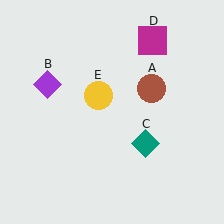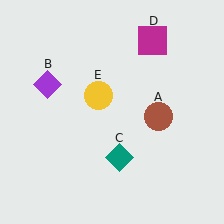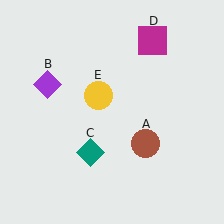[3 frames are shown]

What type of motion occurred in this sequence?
The brown circle (object A), teal diamond (object C) rotated clockwise around the center of the scene.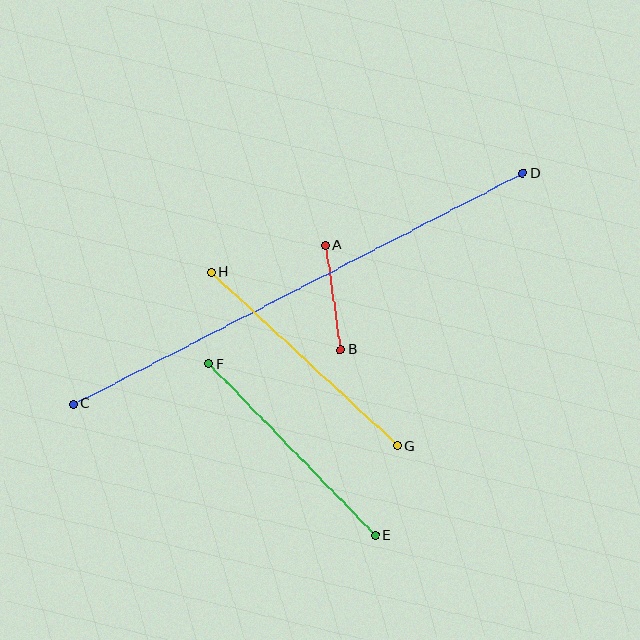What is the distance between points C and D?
The distance is approximately 505 pixels.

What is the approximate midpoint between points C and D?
The midpoint is at approximately (298, 288) pixels.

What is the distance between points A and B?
The distance is approximately 105 pixels.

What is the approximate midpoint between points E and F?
The midpoint is at approximately (292, 450) pixels.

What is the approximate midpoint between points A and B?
The midpoint is at approximately (333, 297) pixels.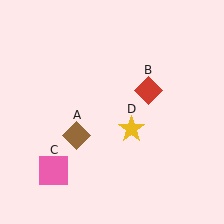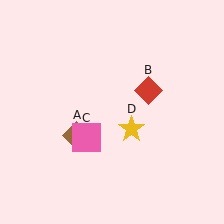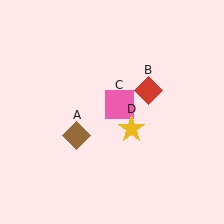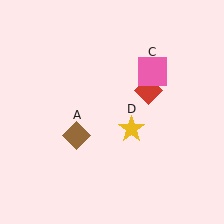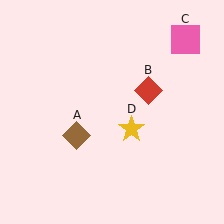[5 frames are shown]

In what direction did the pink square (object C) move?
The pink square (object C) moved up and to the right.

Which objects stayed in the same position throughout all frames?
Brown diamond (object A) and red diamond (object B) and yellow star (object D) remained stationary.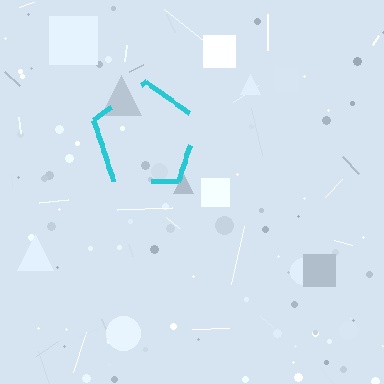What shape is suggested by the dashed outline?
The dashed outline suggests a pentagon.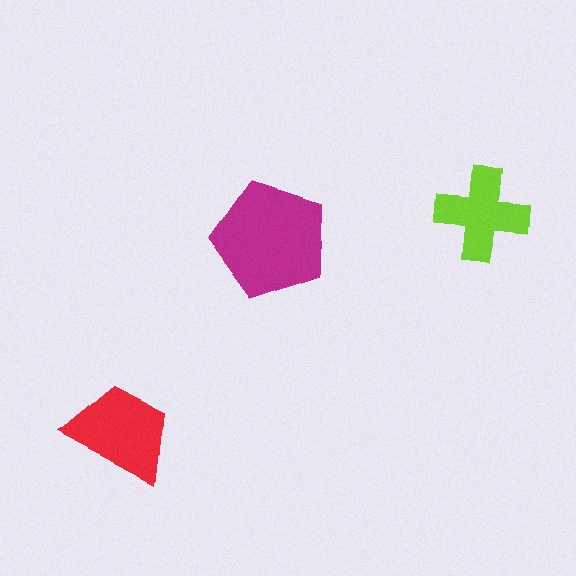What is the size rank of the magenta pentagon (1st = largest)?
1st.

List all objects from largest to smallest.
The magenta pentagon, the red trapezoid, the lime cross.